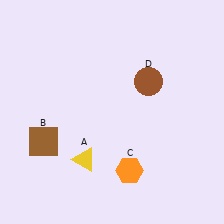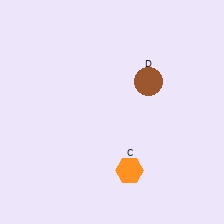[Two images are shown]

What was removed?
The yellow triangle (A), the brown square (B) were removed in Image 2.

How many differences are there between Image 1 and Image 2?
There are 2 differences between the two images.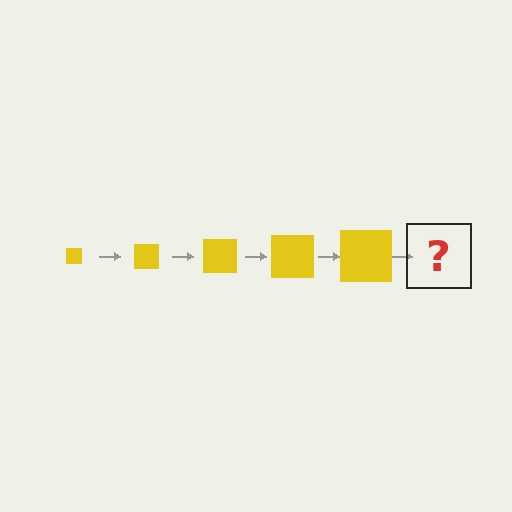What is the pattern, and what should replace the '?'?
The pattern is that the square gets progressively larger each step. The '?' should be a yellow square, larger than the previous one.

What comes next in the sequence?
The next element should be a yellow square, larger than the previous one.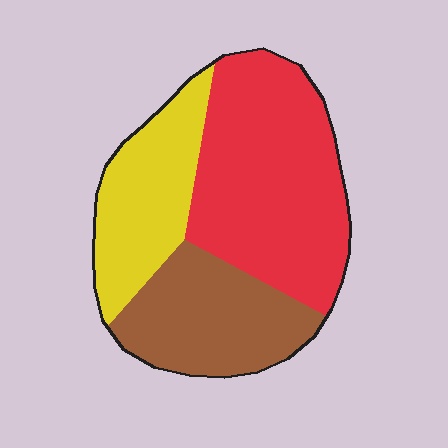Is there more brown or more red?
Red.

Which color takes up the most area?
Red, at roughly 45%.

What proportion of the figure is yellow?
Yellow covers 25% of the figure.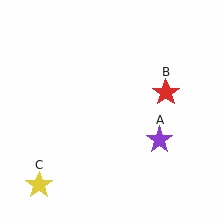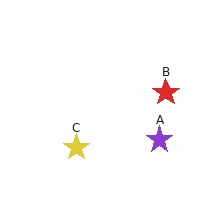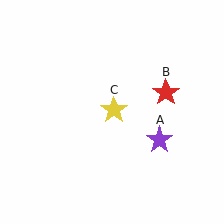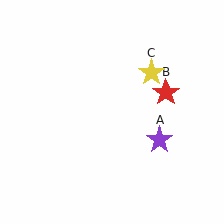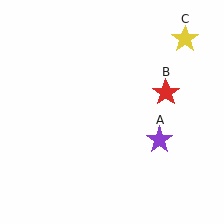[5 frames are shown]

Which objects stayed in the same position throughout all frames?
Purple star (object A) and red star (object B) remained stationary.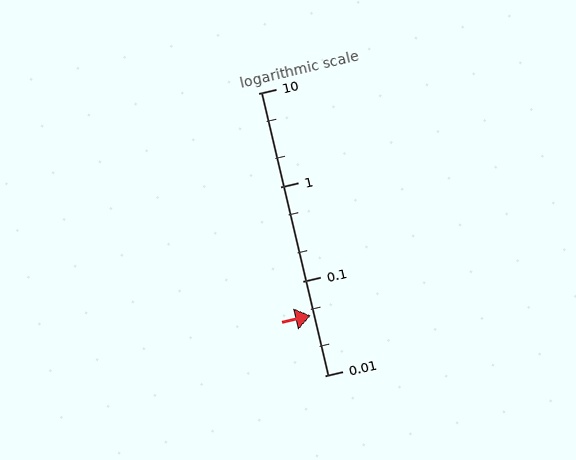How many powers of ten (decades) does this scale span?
The scale spans 3 decades, from 0.01 to 10.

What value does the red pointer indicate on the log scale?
The pointer indicates approximately 0.043.